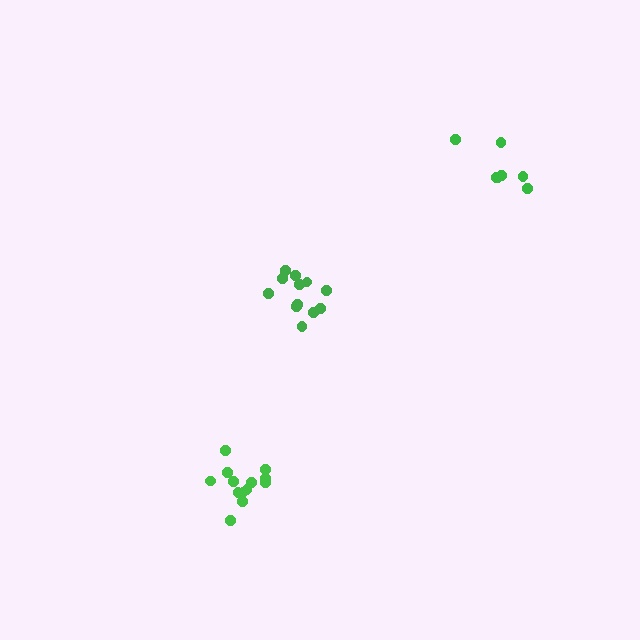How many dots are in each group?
Group 1: 7 dots, Group 2: 12 dots, Group 3: 13 dots (32 total).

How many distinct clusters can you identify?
There are 3 distinct clusters.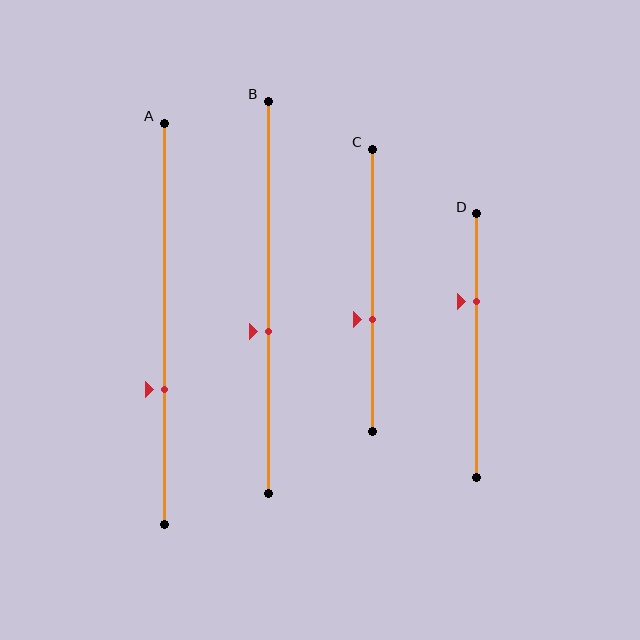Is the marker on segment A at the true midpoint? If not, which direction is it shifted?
No, the marker on segment A is shifted downward by about 16% of the segment length.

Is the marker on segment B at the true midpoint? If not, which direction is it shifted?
No, the marker on segment B is shifted downward by about 9% of the segment length.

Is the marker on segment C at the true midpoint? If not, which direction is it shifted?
No, the marker on segment C is shifted downward by about 10% of the segment length.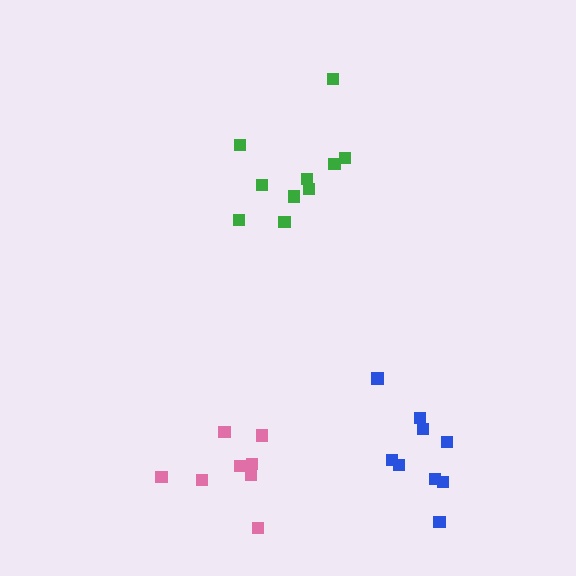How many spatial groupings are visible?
There are 3 spatial groupings.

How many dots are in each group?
Group 1: 8 dots, Group 2: 9 dots, Group 3: 10 dots (27 total).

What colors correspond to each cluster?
The clusters are colored: pink, blue, green.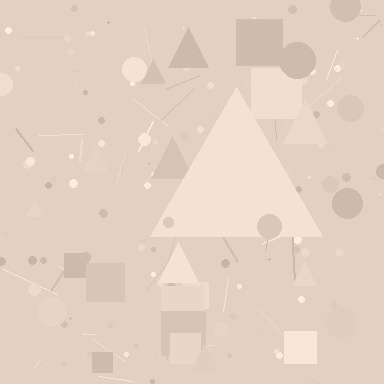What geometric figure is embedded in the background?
A triangle is embedded in the background.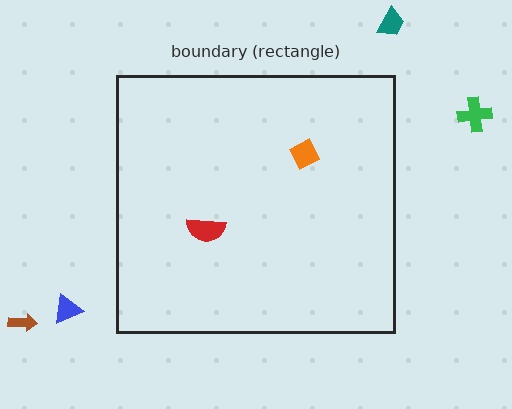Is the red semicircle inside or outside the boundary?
Inside.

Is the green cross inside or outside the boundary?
Outside.